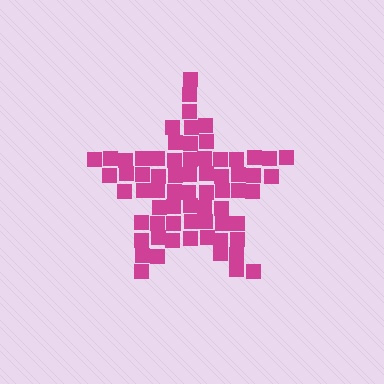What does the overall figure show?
The overall figure shows a star.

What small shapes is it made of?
It is made of small squares.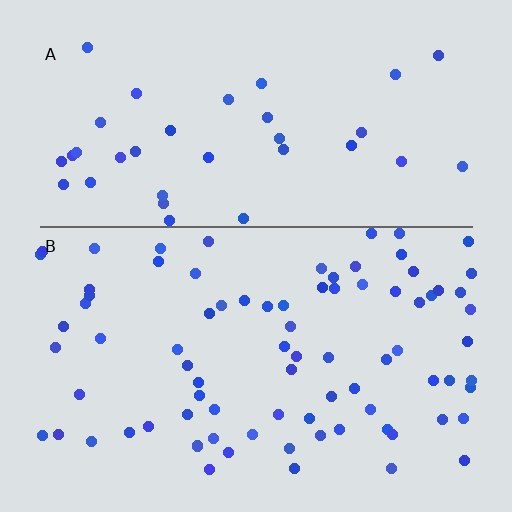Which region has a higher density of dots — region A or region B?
B (the bottom).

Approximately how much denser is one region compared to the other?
Approximately 2.3× — region B over region A.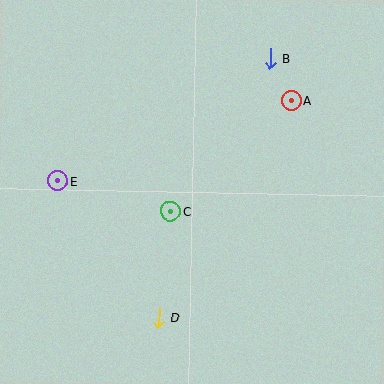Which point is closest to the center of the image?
Point C at (170, 212) is closest to the center.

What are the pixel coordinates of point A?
Point A is at (291, 101).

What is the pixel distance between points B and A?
The distance between B and A is 48 pixels.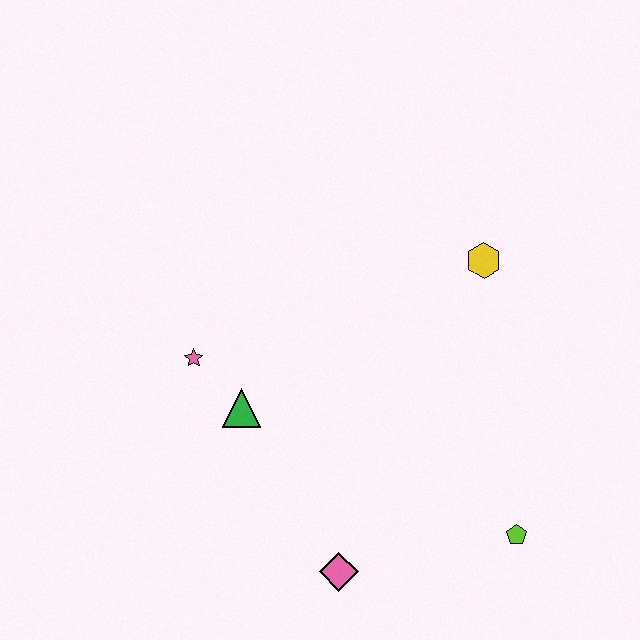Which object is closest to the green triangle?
The pink star is closest to the green triangle.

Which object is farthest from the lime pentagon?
The pink star is farthest from the lime pentagon.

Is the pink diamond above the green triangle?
No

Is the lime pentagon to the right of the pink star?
Yes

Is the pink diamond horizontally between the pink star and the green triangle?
No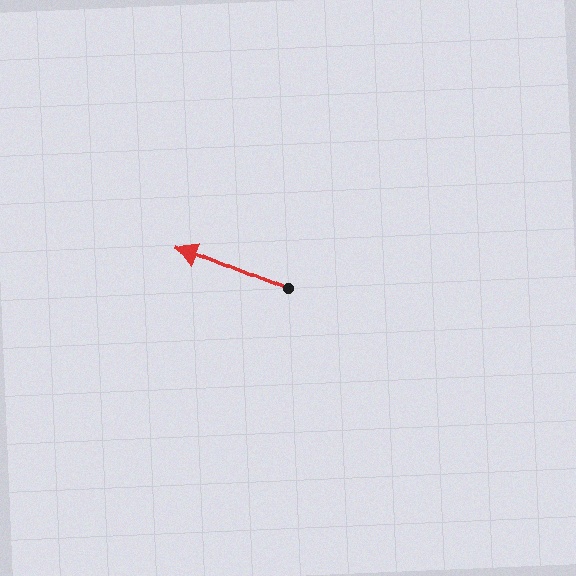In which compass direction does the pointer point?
West.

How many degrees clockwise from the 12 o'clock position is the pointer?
Approximately 292 degrees.